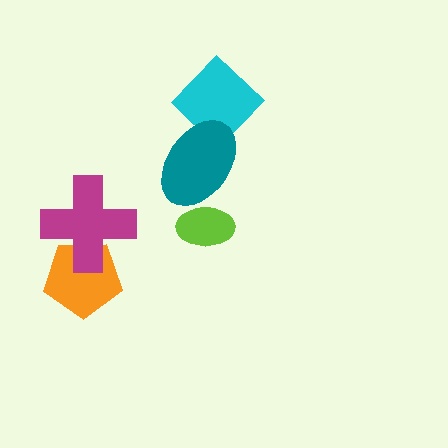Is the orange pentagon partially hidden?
Yes, it is partially covered by another shape.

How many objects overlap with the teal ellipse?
2 objects overlap with the teal ellipse.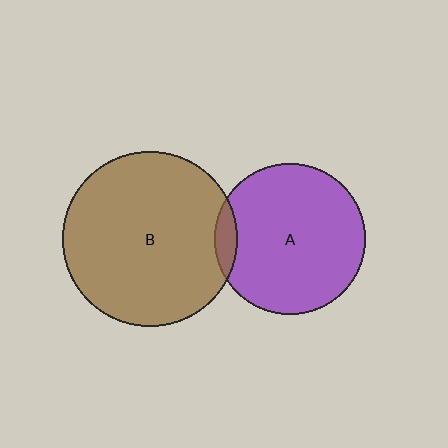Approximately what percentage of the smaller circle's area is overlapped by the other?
Approximately 5%.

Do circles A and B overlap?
Yes.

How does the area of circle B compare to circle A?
Approximately 1.3 times.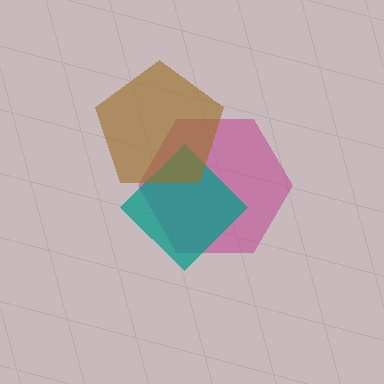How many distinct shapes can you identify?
There are 3 distinct shapes: a magenta hexagon, a teal diamond, a brown pentagon.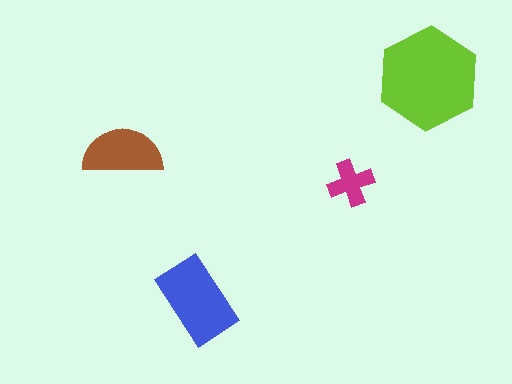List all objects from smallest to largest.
The magenta cross, the brown semicircle, the blue rectangle, the lime hexagon.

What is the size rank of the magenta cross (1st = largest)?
4th.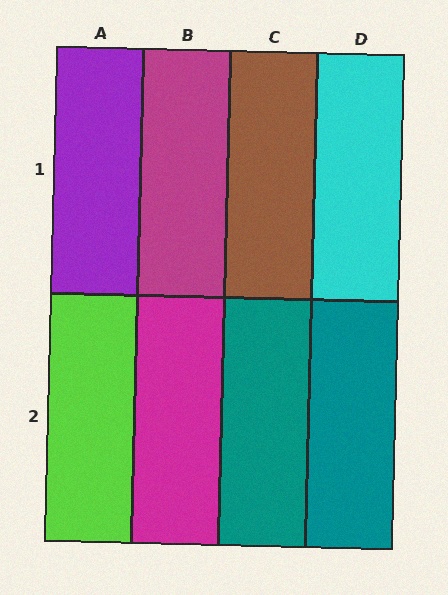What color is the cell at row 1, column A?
Purple.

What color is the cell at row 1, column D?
Cyan.